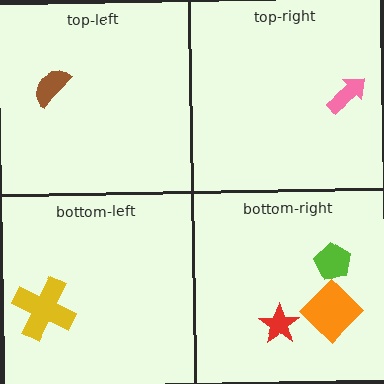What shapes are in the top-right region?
The pink arrow.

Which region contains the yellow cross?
The bottom-left region.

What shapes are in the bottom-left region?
The yellow cross.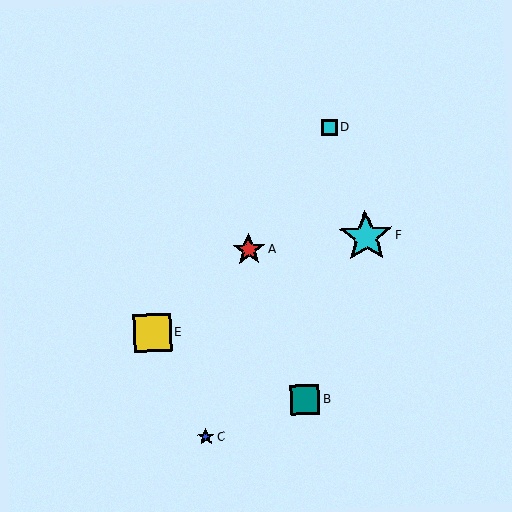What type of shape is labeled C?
Shape C is a blue star.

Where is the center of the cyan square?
The center of the cyan square is at (329, 128).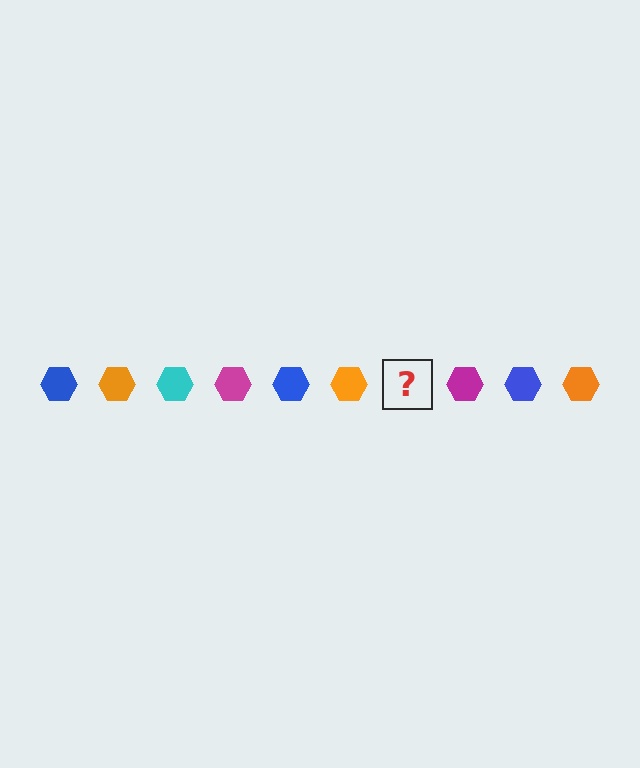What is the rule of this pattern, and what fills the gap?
The rule is that the pattern cycles through blue, orange, cyan, magenta hexagons. The gap should be filled with a cyan hexagon.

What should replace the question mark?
The question mark should be replaced with a cyan hexagon.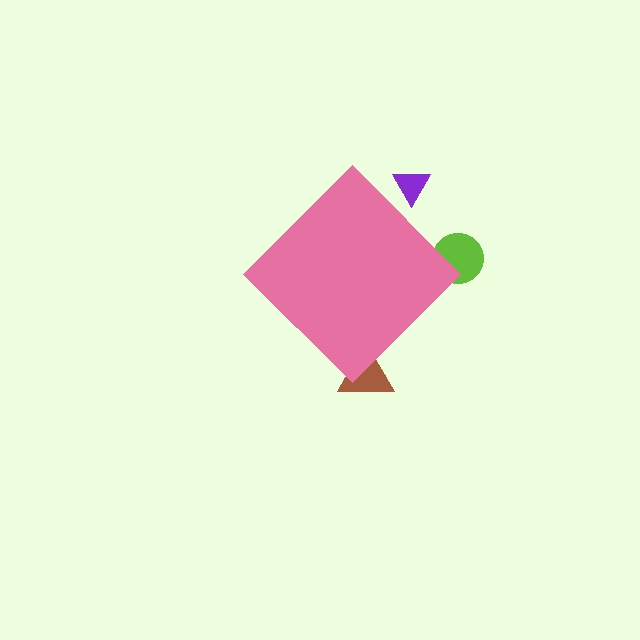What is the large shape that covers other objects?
A pink diamond.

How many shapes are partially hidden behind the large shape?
3 shapes are partially hidden.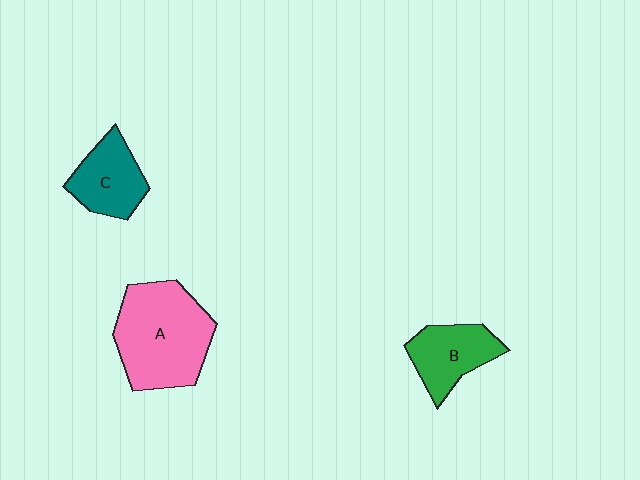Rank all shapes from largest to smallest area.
From largest to smallest: A (pink), B (green), C (teal).